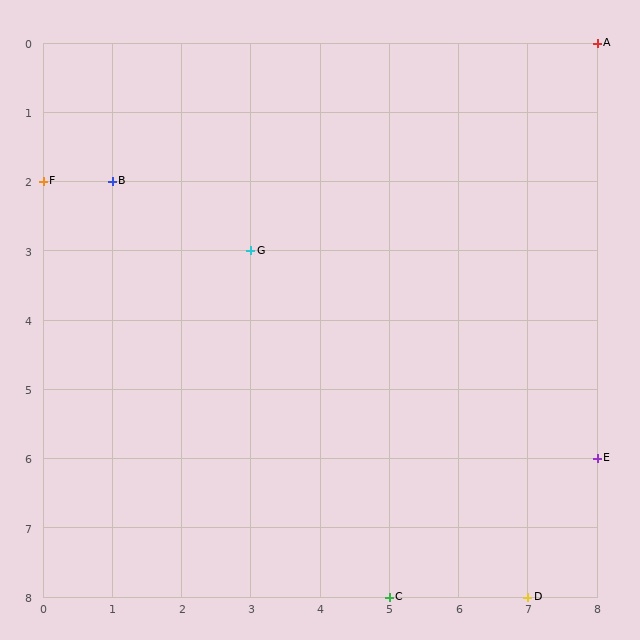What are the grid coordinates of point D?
Point D is at grid coordinates (7, 8).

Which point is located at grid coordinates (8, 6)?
Point E is at (8, 6).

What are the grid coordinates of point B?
Point B is at grid coordinates (1, 2).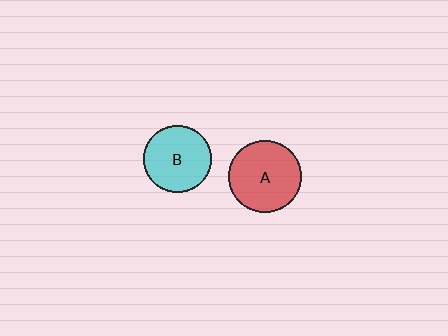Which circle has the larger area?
Circle A (red).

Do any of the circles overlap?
No, none of the circles overlap.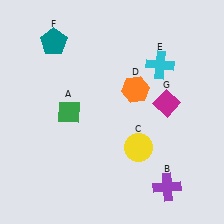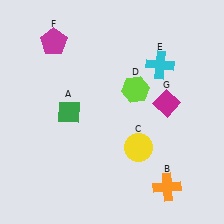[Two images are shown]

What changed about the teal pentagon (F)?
In Image 1, F is teal. In Image 2, it changed to magenta.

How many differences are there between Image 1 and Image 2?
There are 3 differences between the two images.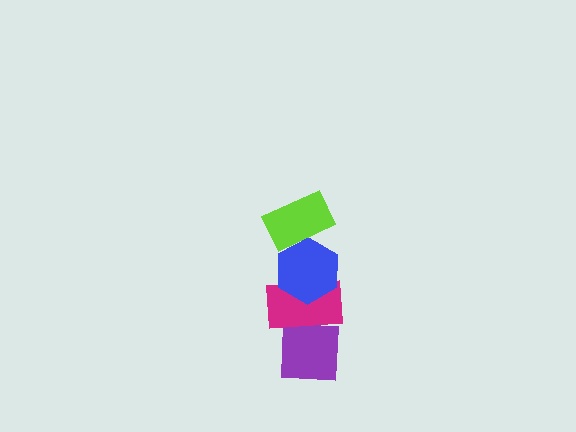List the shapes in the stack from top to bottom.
From top to bottom: the lime rectangle, the blue hexagon, the magenta rectangle, the purple square.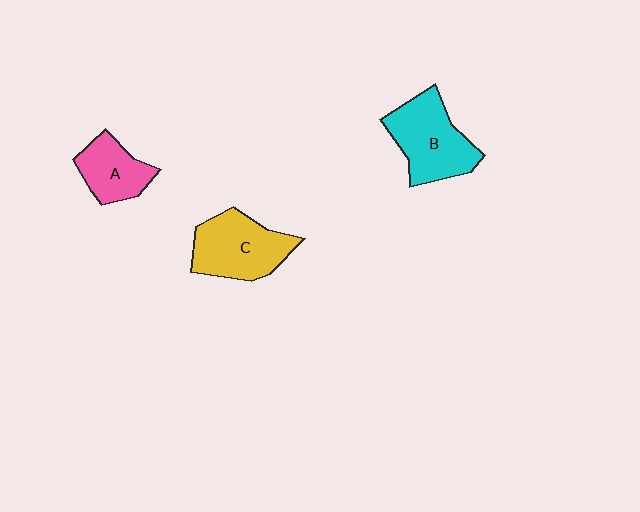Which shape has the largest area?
Shape B (cyan).